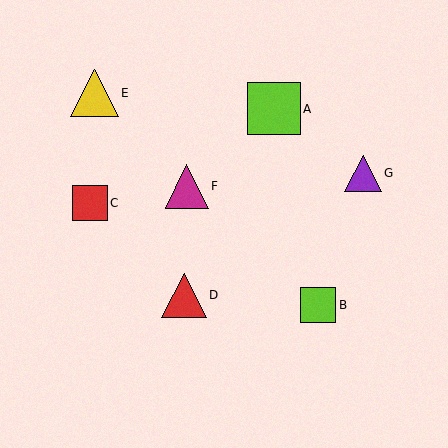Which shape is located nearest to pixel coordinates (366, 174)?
The purple triangle (labeled G) at (363, 173) is nearest to that location.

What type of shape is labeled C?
Shape C is a red square.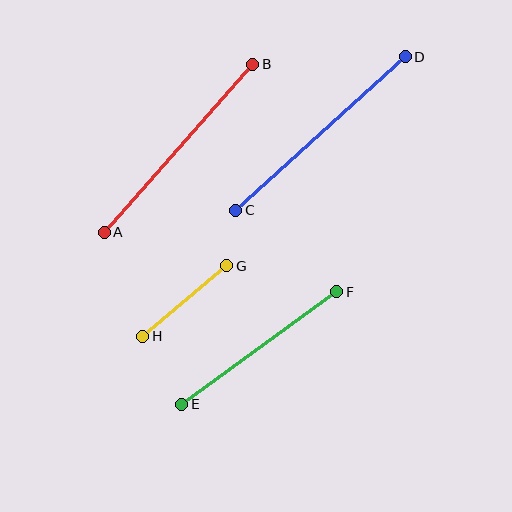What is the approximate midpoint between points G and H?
The midpoint is at approximately (185, 301) pixels.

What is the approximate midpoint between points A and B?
The midpoint is at approximately (179, 148) pixels.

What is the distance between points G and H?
The distance is approximately 109 pixels.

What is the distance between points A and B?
The distance is approximately 224 pixels.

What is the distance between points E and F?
The distance is approximately 192 pixels.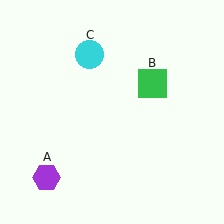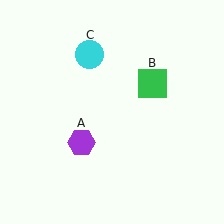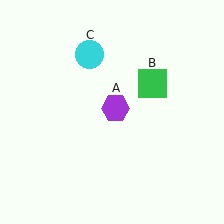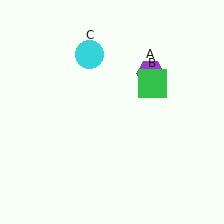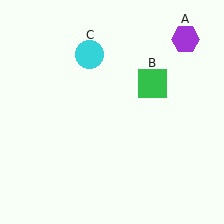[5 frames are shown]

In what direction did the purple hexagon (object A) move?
The purple hexagon (object A) moved up and to the right.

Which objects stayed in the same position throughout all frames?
Green square (object B) and cyan circle (object C) remained stationary.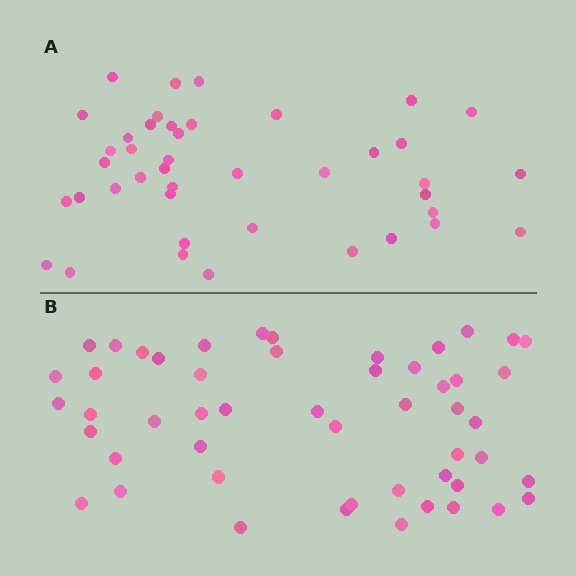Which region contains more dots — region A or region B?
Region B (the bottom region) has more dots.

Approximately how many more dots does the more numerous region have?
Region B has roughly 8 or so more dots than region A.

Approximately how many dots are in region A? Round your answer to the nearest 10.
About 40 dots. (The exact count is 42, which rounds to 40.)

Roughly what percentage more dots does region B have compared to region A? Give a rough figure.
About 20% more.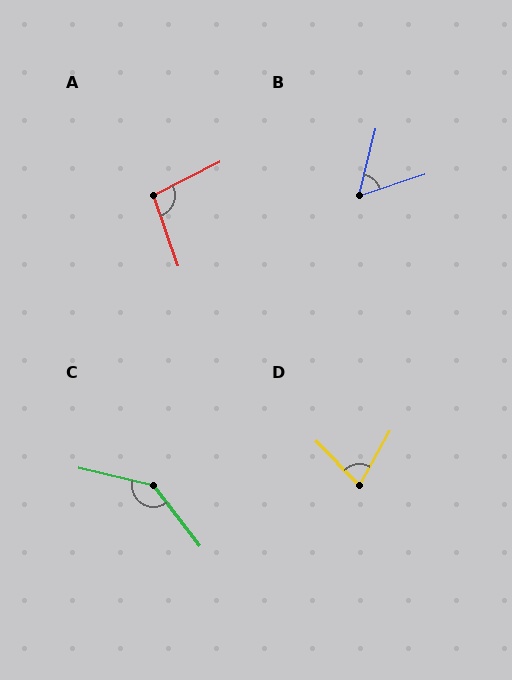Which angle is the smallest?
B, at approximately 58 degrees.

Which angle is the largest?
C, at approximately 141 degrees.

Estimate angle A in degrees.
Approximately 97 degrees.